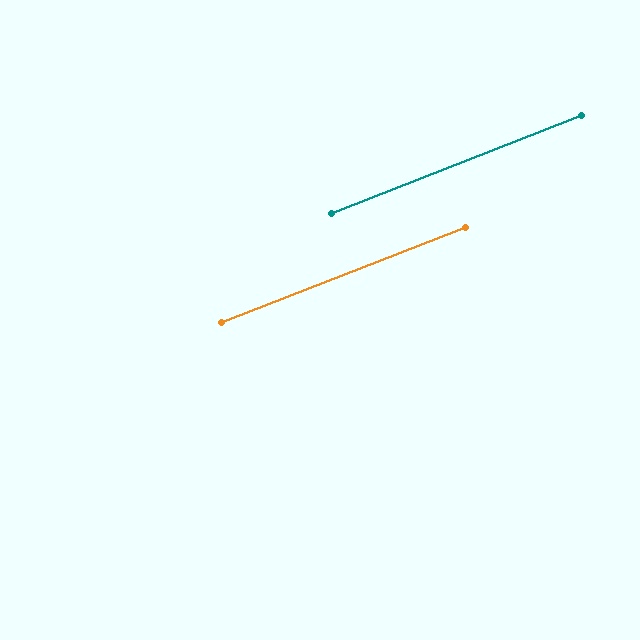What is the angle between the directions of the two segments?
Approximately 0 degrees.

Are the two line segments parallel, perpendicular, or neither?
Parallel — their directions differ by only 0.2°.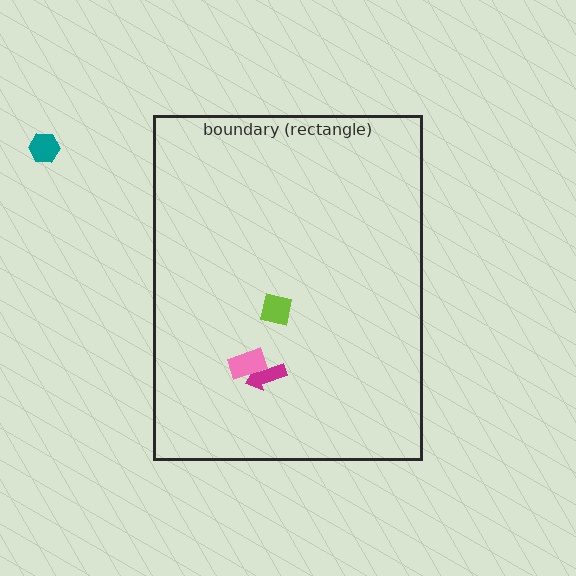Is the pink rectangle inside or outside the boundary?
Inside.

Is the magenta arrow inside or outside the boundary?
Inside.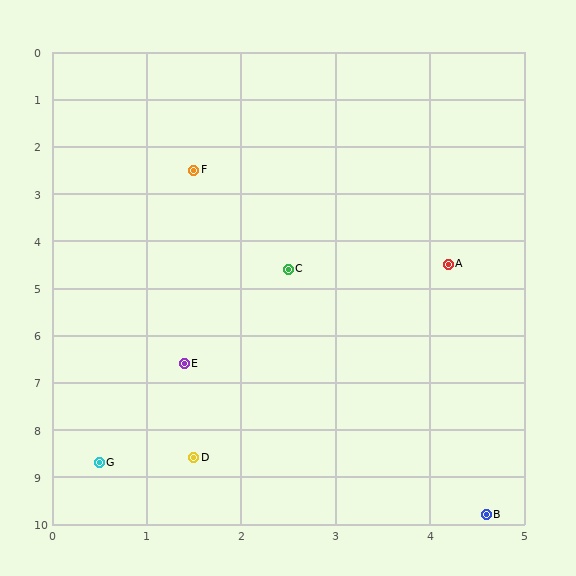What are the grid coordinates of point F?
Point F is at approximately (1.5, 2.5).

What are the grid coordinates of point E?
Point E is at approximately (1.4, 6.6).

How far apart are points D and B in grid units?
Points D and B are about 3.3 grid units apart.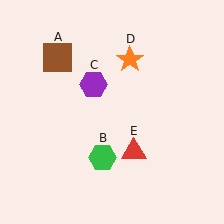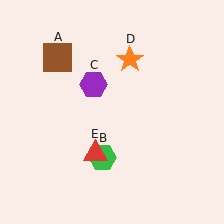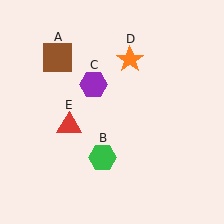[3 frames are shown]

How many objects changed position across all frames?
1 object changed position: red triangle (object E).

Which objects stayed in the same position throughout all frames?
Brown square (object A) and green hexagon (object B) and purple hexagon (object C) and orange star (object D) remained stationary.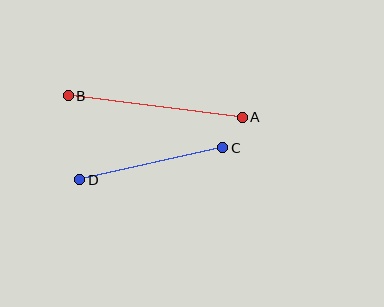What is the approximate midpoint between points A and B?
The midpoint is at approximately (155, 107) pixels.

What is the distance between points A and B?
The distance is approximately 175 pixels.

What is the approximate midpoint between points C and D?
The midpoint is at approximately (151, 164) pixels.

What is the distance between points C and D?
The distance is approximately 146 pixels.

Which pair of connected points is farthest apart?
Points A and B are farthest apart.